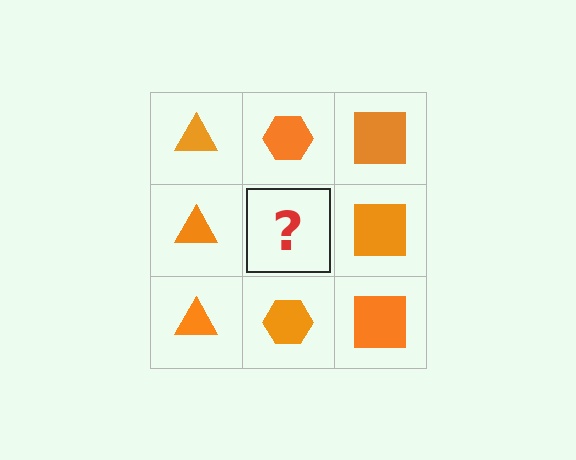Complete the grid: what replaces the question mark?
The question mark should be replaced with an orange hexagon.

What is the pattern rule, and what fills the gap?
The rule is that each column has a consistent shape. The gap should be filled with an orange hexagon.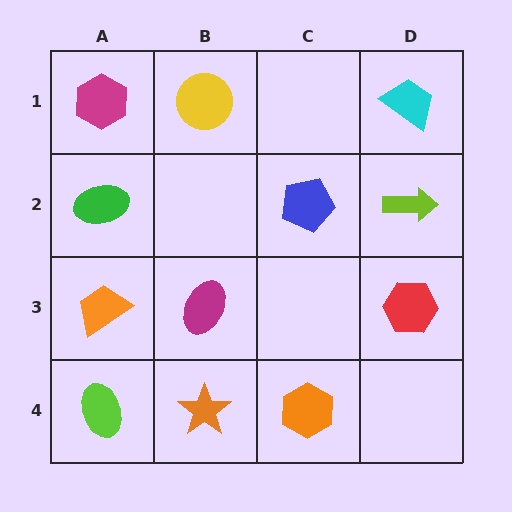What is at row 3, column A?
An orange trapezoid.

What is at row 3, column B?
A magenta ellipse.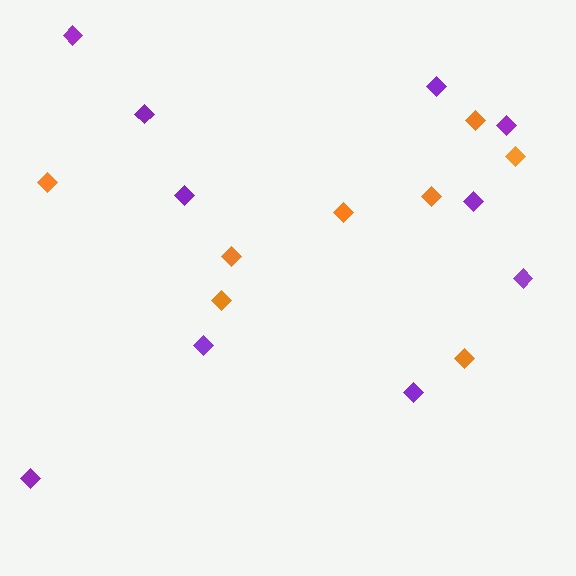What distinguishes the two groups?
There are 2 groups: one group of purple diamonds (10) and one group of orange diamonds (8).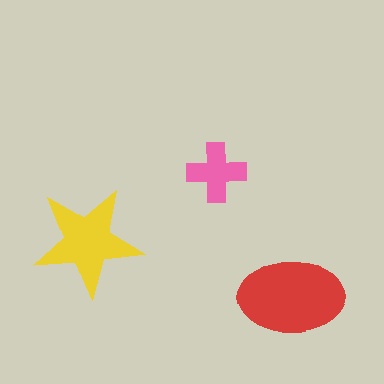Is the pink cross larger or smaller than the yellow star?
Smaller.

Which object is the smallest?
The pink cross.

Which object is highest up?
The pink cross is topmost.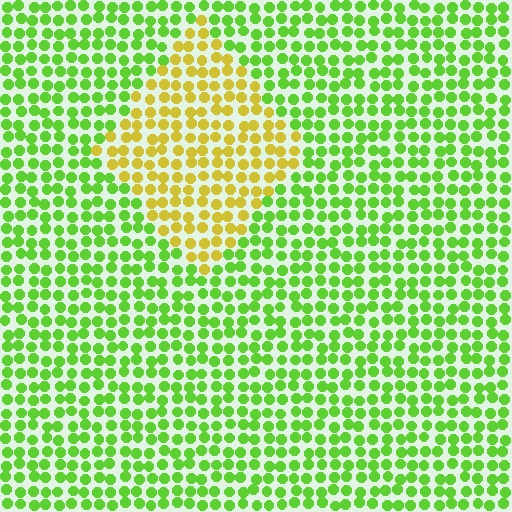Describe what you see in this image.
The image is filled with small lime elements in a uniform arrangement. A diamond-shaped region is visible where the elements are tinted to a slightly different hue, forming a subtle color boundary.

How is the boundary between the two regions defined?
The boundary is defined purely by a slight shift in hue (about 50 degrees). Spacing, size, and orientation are identical on both sides.